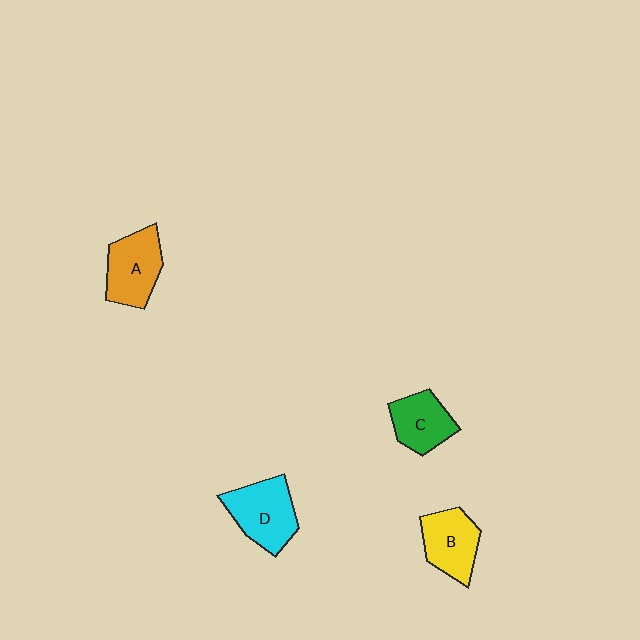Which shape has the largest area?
Shape D (cyan).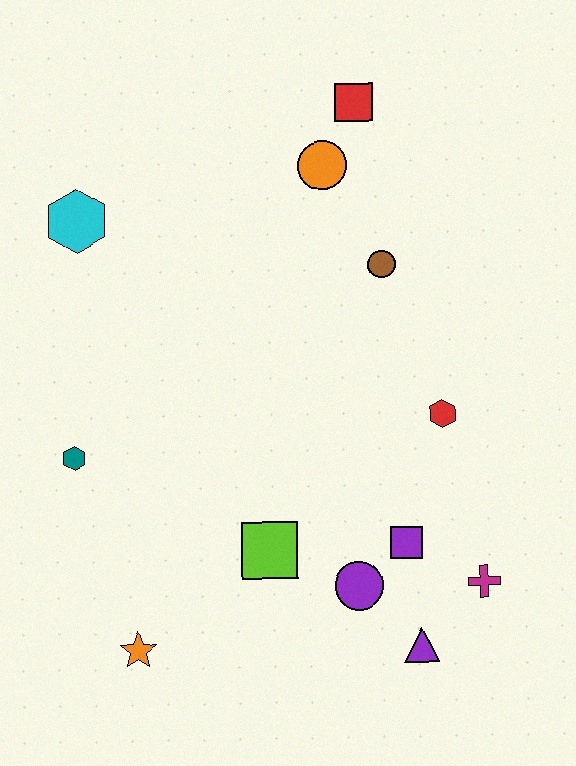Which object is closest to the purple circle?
The purple square is closest to the purple circle.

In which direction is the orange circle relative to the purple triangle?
The orange circle is above the purple triangle.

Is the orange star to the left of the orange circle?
Yes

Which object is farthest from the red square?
The orange star is farthest from the red square.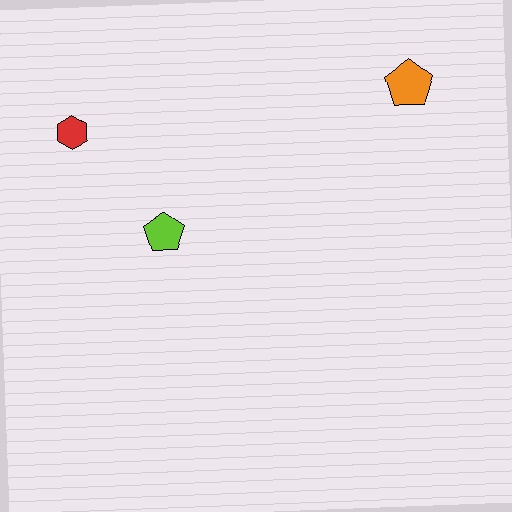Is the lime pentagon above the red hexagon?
No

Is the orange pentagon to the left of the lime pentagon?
No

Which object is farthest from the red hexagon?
The orange pentagon is farthest from the red hexagon.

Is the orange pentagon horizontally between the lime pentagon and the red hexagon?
No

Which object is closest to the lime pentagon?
The red hexagon is closest to the lime pentagon.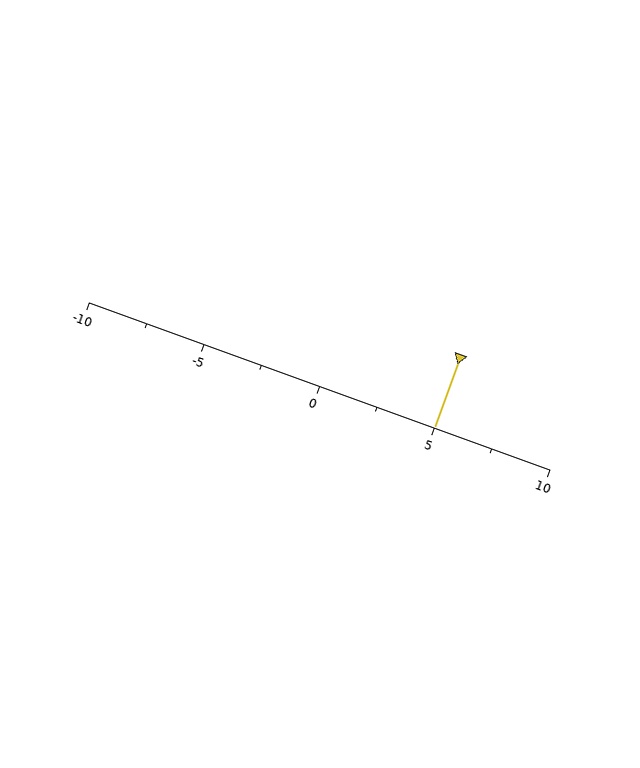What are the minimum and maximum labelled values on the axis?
The axis runs from -10 to 10.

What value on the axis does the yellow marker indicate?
The marker indicates approximately 5.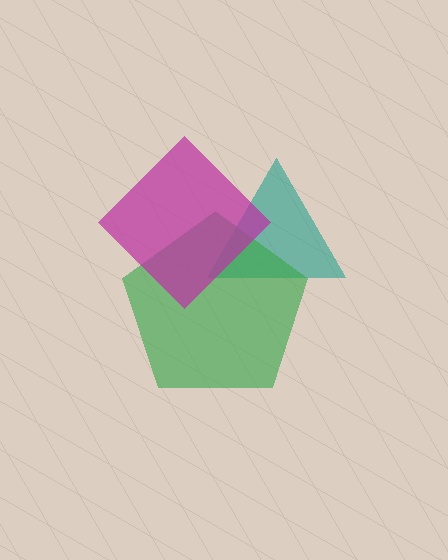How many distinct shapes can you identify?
There are 3 distinct shapes: a teal triangle, a green pentagon, a magenta diamond.